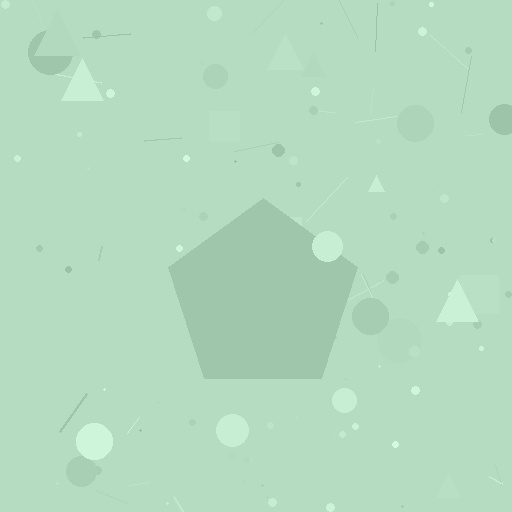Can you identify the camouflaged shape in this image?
The camouflaged shape is a pentagon.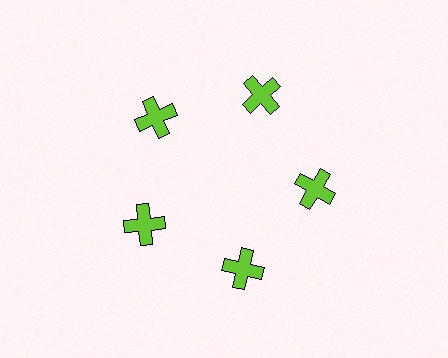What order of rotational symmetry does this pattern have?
This pattern has 5-fold rotational symmetry.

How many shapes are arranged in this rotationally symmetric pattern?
There are 5 shapes, arranged in 5 groups of 1.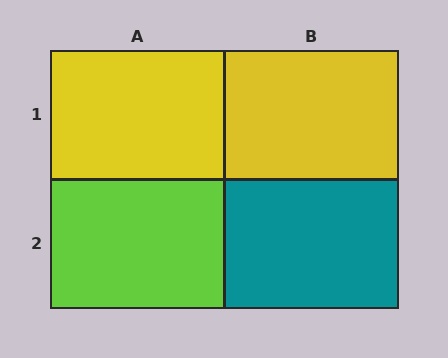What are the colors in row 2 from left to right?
Lime, teal.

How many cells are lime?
1 cell is lime.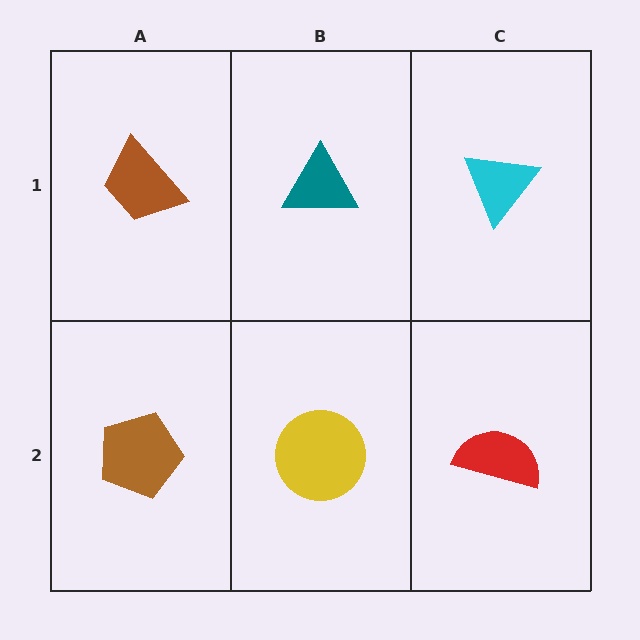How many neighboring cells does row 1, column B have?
3.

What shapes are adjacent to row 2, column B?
A teal triangle (row 1, column B), a brown pentagon (row 2, column A), a red semicircle (row 2, column C).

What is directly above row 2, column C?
A cyan triangle.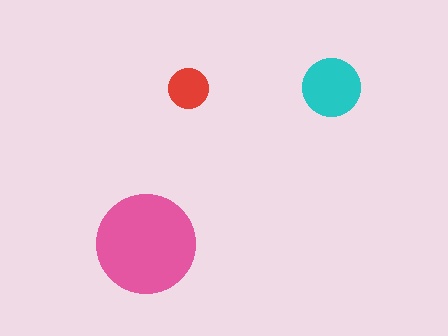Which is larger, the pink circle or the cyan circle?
The pink one.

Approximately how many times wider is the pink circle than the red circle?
About 2.5 times wider.